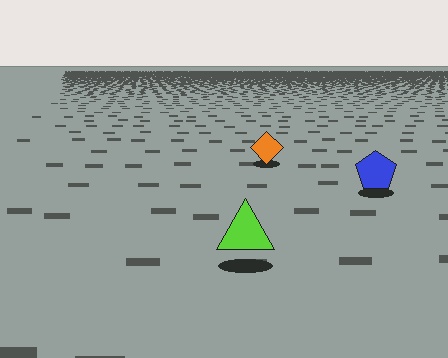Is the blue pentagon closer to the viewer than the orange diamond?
Yes. The blue pentagon is closer — you can tell from the texture gradient: the ground texture is coarser near it.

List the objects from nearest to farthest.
From nearest to farthest: the lime triangle, the blue pentagon, the orange diamond.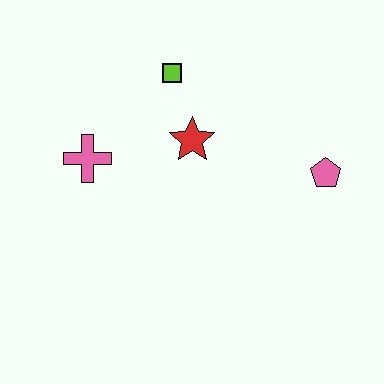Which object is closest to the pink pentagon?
The red star is closest to the pink pentagon.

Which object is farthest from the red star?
The pink pentagon is farthest from the red star.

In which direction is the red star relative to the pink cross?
The red star is to the right of the pink cross.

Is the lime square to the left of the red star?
Yes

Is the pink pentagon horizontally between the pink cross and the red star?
No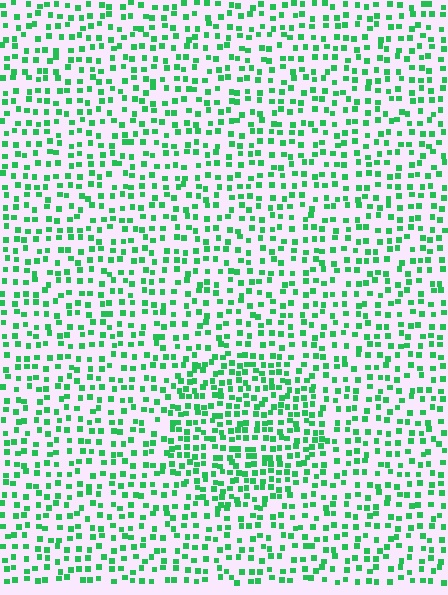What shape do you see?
I see a circle.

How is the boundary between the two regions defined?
The boundary is defined by a change in element density (approximately 1.6x ratio). All elements are the same color, size, and shape.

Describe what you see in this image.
The image contains small green elements arranged at two different densities. A circle-shaped region is visible where the elements are more densely packed than the surrounding area.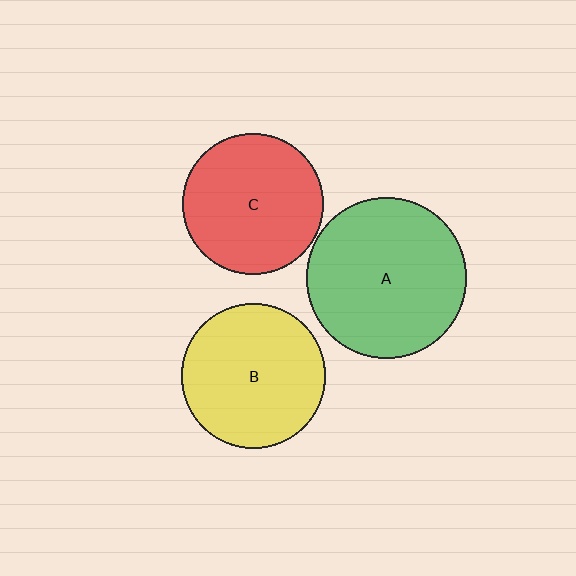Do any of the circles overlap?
No, none of the circles overlap.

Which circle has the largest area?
Circle A (green).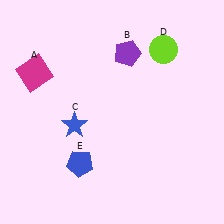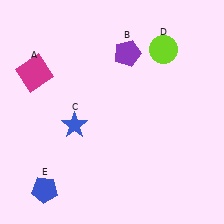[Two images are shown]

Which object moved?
The blue pentagon (E) moved left.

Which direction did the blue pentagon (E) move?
The blue pentagon (E) moved left.